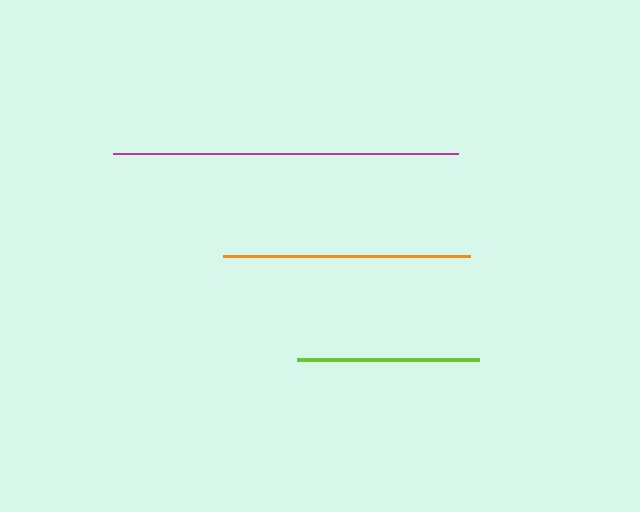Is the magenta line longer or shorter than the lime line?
The magenta line is longer than the lime line.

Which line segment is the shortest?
The lime line is the shortest at approximately 182 pixels.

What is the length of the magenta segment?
The magenta segment is approximately 345 pixels long.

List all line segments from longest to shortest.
From longest to shortest: magenta, orange, lime.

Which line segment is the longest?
The magenta line is the longest at approximately 345 pixels.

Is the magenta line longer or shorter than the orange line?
The magenta line is longer than the orange line.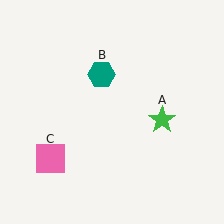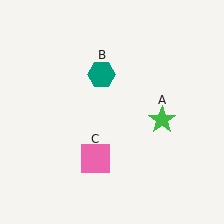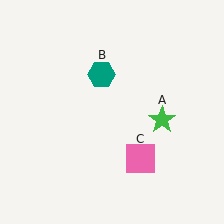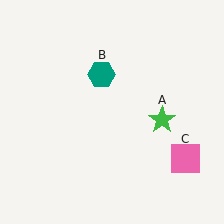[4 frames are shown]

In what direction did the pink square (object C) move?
The pink square (object C) moved right.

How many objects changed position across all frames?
1 object changed position: pink square (object C).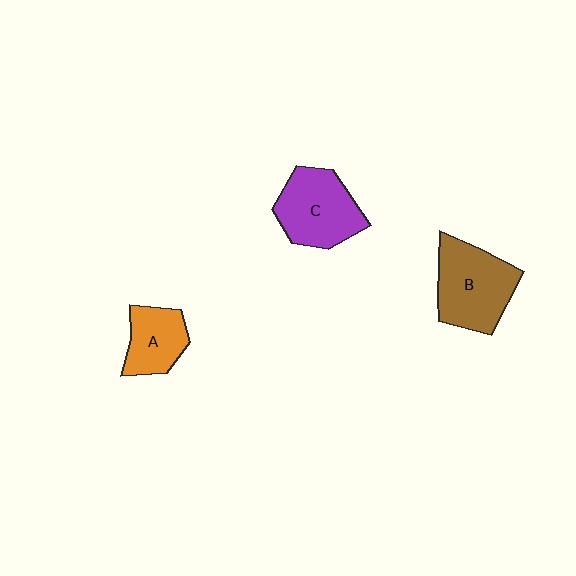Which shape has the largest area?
Shape B (brown).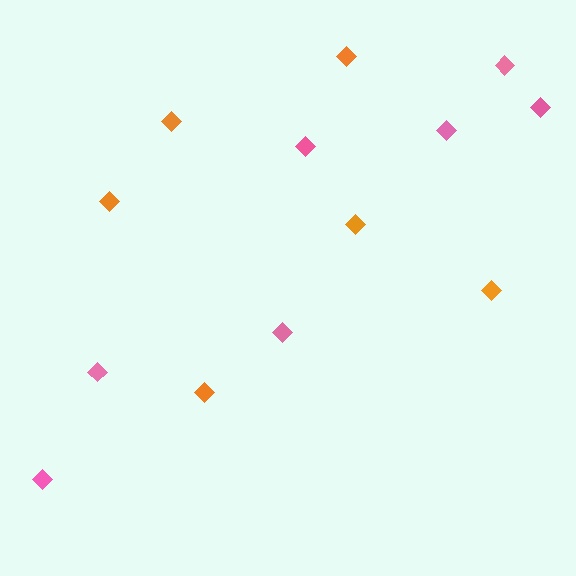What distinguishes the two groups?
There are 2 groups: one group of pink diamonds (7) and one group of orange diamonds (6).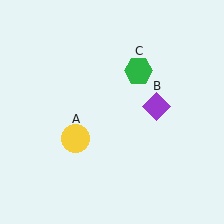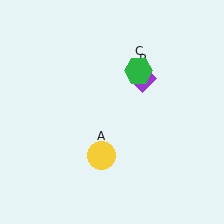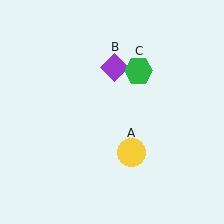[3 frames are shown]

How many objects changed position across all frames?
2 objects changed position: yellow circle (object A), purple diamond (object B).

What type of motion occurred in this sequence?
The yellow circle (object A), purple diamond (object B) rotated counterclockwise around the center of the scene.